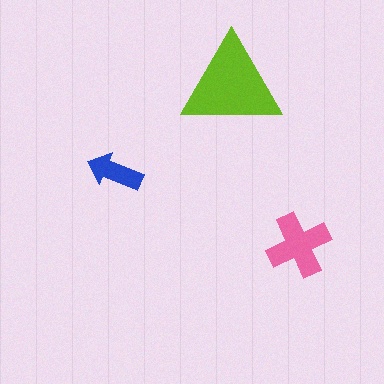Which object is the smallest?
The blue arrow.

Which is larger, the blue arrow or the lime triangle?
The lime triangle.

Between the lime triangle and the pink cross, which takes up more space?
The lime triangle.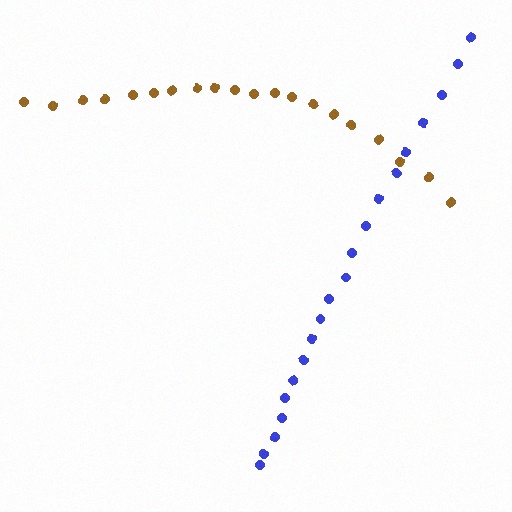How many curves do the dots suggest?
There are 2 distinct paths.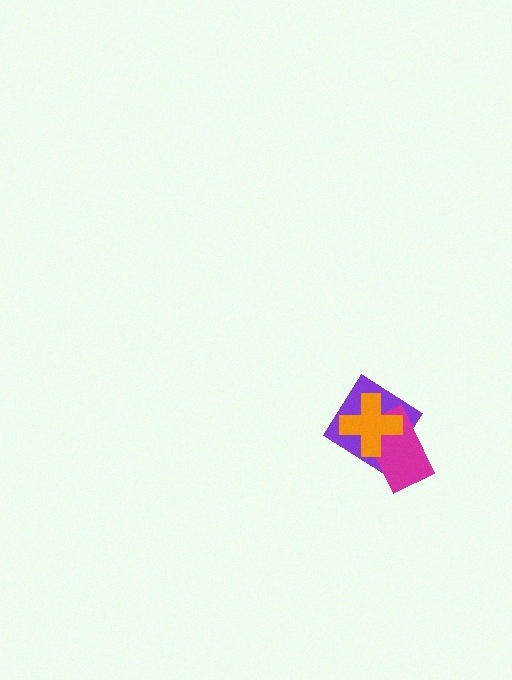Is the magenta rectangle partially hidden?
Yes, it is partially covered by another shape.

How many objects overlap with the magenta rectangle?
2 objects overlap with the magenta rectangle.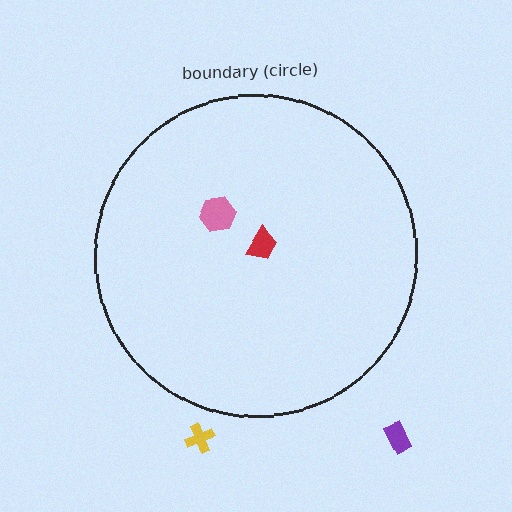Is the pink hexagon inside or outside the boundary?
Inside.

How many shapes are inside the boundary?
2 inside, 2 outside.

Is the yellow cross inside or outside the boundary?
Outside.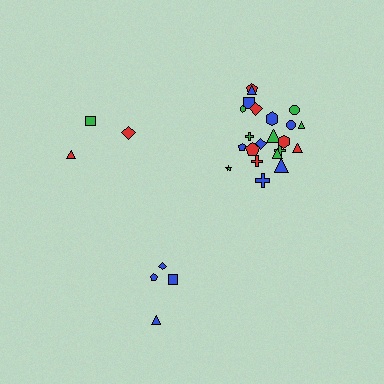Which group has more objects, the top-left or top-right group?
The top-right group.